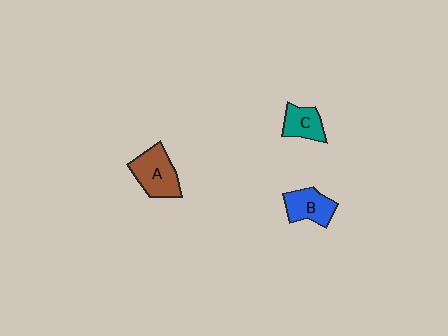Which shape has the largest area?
Shape A (brown).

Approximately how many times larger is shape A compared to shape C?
Approximately 1.5 times.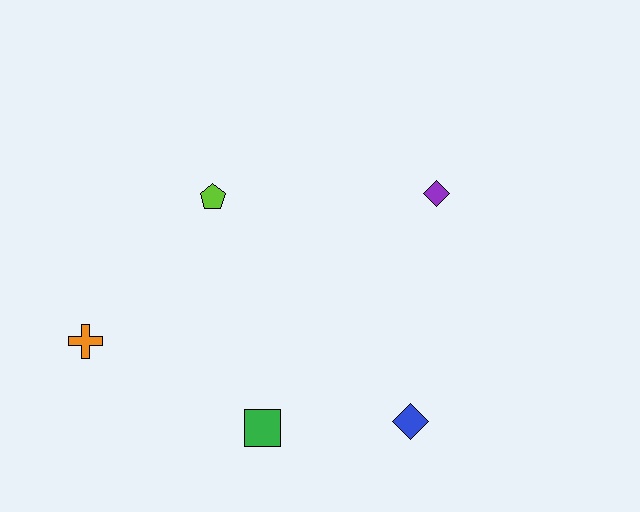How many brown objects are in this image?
There are no brown objects.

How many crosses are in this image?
There is 1 cross.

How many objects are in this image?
There are 5 objects.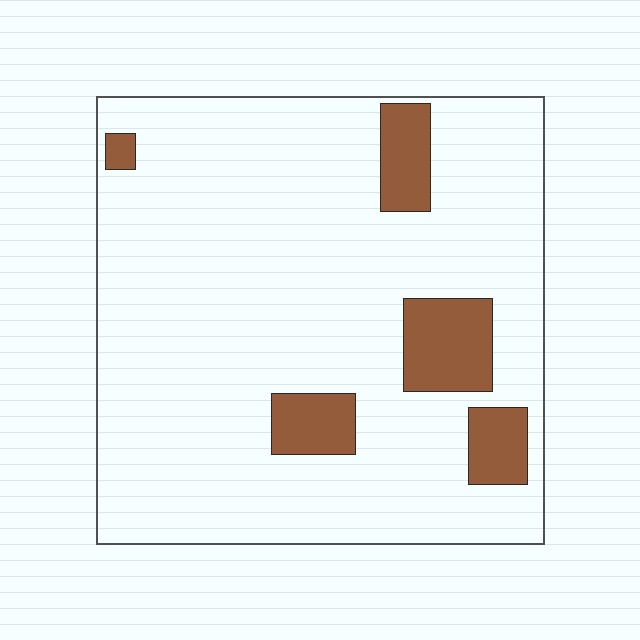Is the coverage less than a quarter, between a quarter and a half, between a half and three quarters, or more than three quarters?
Less than a quarter.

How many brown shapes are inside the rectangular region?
5.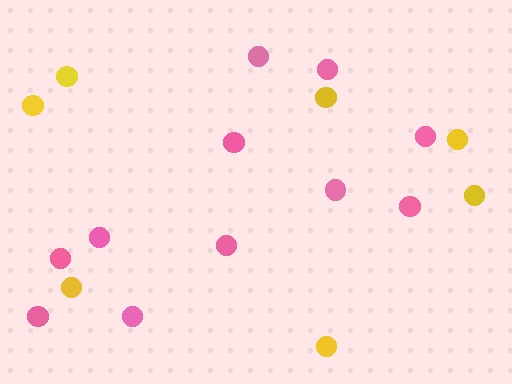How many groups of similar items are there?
There are 2 groups: one group of pink circles (11) and one group of yellow circles (7).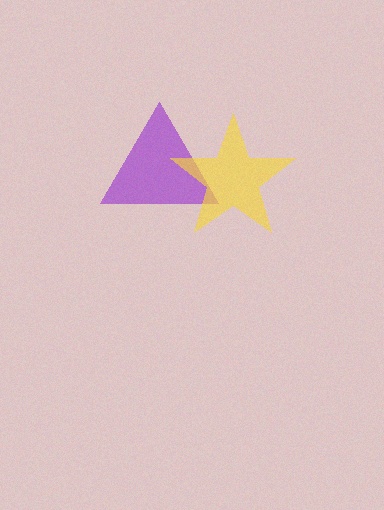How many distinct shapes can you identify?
There are 2 distinct shapes: a purple triangle, a yellow star.